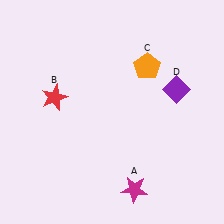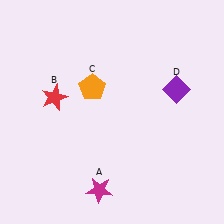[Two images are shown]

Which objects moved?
The objects that moved are: the magenta star (A), the orange pentagon (C).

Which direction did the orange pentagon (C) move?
The orange pentagon (C) moved left.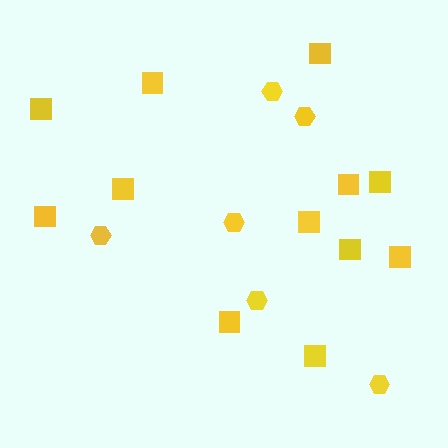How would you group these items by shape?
There are 2 groups: one group of squares (12) and one group of hexagons (6).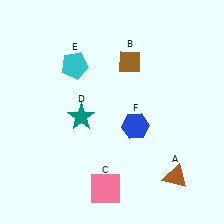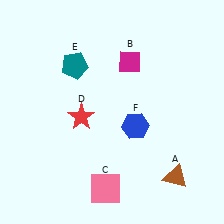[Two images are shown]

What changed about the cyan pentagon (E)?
In Image 1, E is cyan. In Image 2, it changed to teal.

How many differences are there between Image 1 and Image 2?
There are 3 differences between the two images.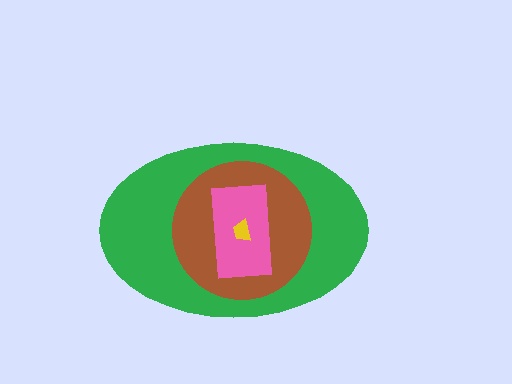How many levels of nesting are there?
4.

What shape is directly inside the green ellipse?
The brown circle.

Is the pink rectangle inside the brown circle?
Yes.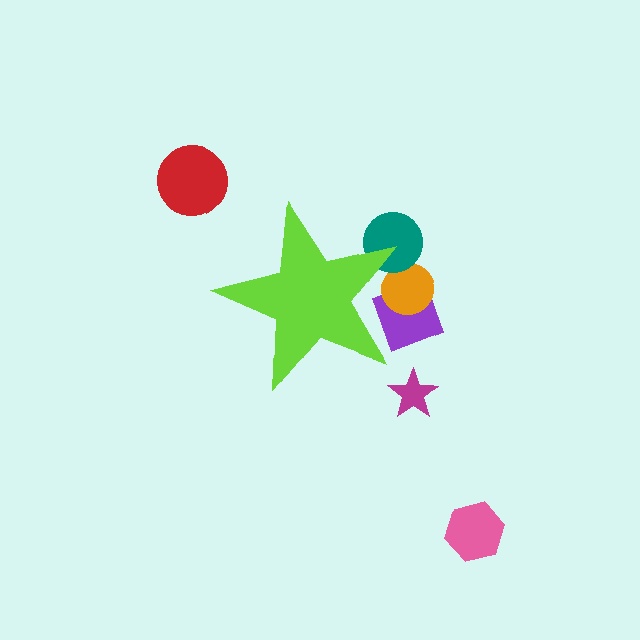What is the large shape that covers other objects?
A lime star.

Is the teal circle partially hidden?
Yes, the teal circle is partially hidden behind the lime star.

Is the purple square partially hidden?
Yes, the purple square is partially hidden behind the lime star.